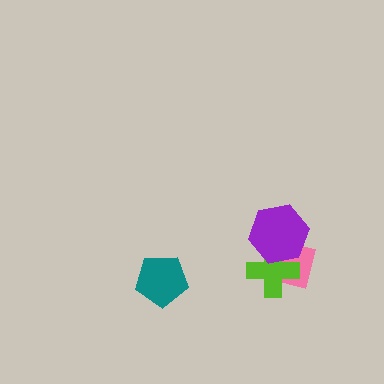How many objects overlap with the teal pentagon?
0 objects overlap with the teal pentagon.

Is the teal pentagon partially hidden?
No, no other shape covers it.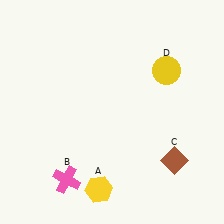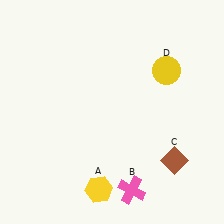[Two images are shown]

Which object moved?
The pink cross (B) moved right.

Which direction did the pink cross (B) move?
The pink cross (B) moved right.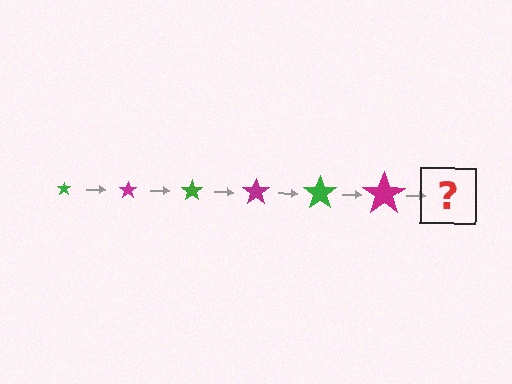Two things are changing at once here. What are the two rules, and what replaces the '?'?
The two rules are that the star grows larger each step and the color cycles through green and magenta. The '?' should be a green star, larger than the previous one.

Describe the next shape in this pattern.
It should be a green star, larger than the previous one.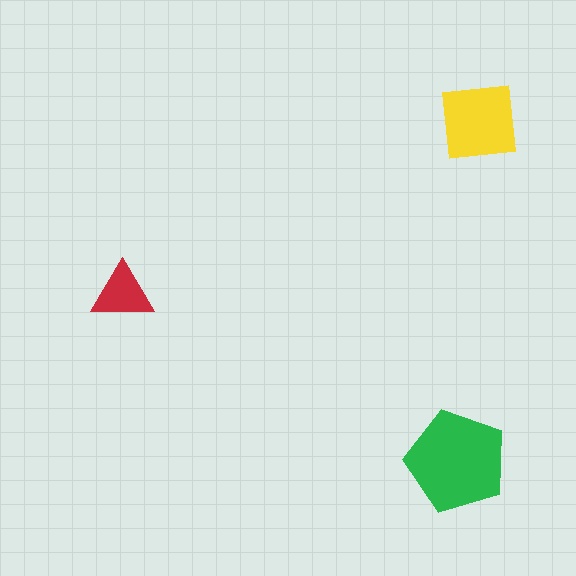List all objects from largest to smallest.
The green pentagon, the yellow square, the red triangle.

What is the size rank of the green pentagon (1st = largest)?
1st.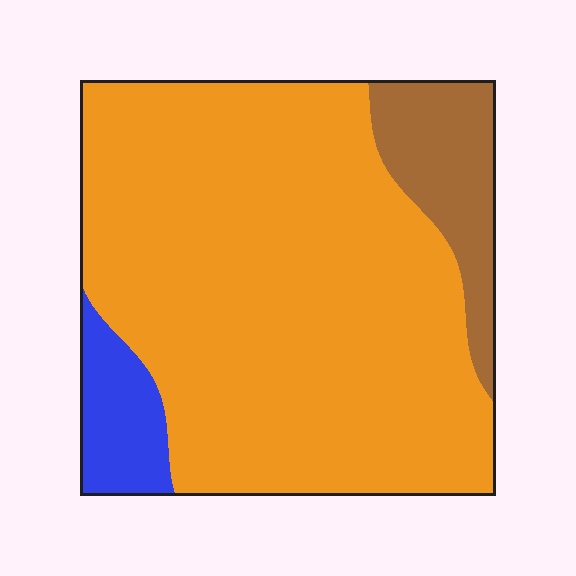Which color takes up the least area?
Blue, at roughly 10%.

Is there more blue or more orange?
Orange.